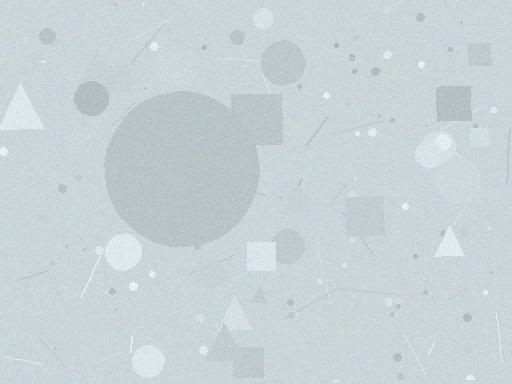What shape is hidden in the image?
A circle is hidden in the image.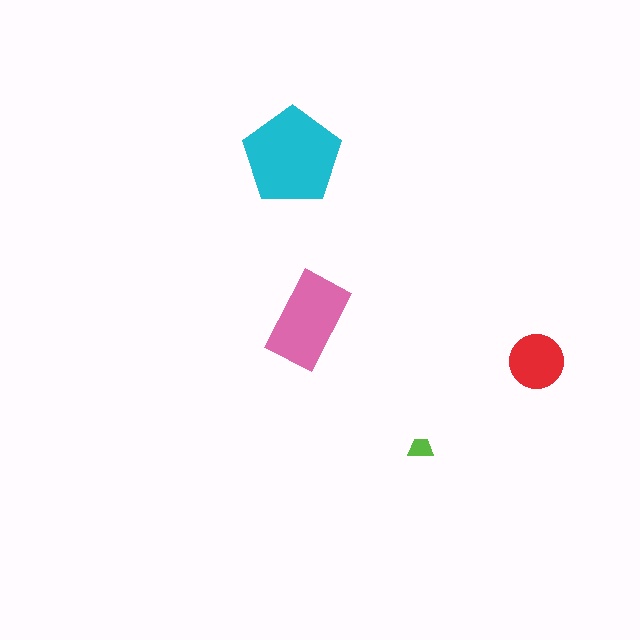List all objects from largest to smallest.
The cyan pentagon, the pink rectangle, the red circle, the lime trapezoid.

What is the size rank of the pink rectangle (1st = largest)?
2nd.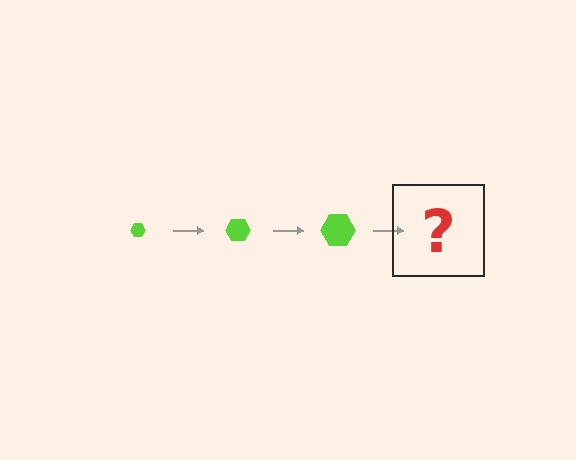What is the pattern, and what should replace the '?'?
The pattern is that the hexagon gets progressively larger each step. The '?' should be a lime hexagon, larger than the previous one.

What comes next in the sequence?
The next element should be a lime hexagon, larger than the previous one.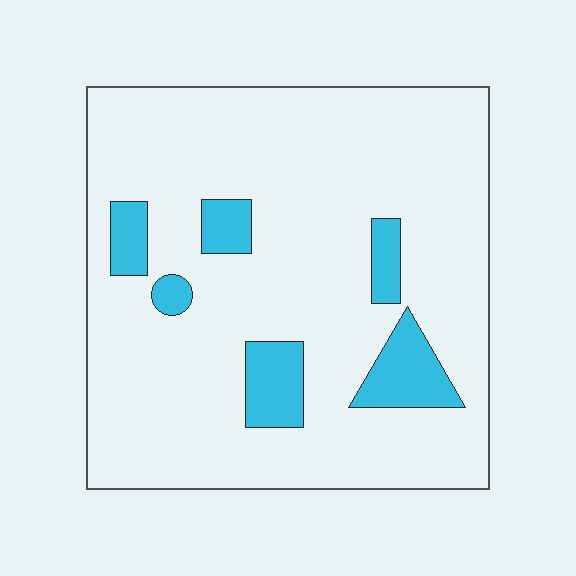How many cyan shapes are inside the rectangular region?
6.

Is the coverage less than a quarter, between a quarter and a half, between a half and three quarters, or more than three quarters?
Less than a quarter.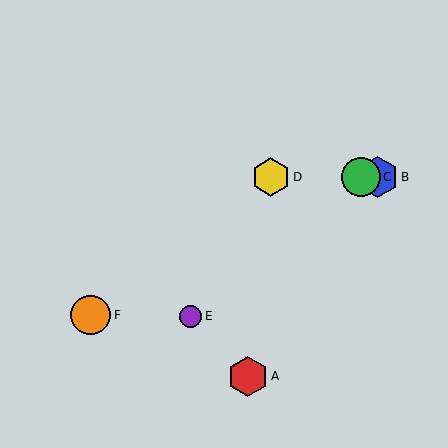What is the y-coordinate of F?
Object F is at y≈315.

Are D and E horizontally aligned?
No, D is at y≈177 and E is at y≈316.